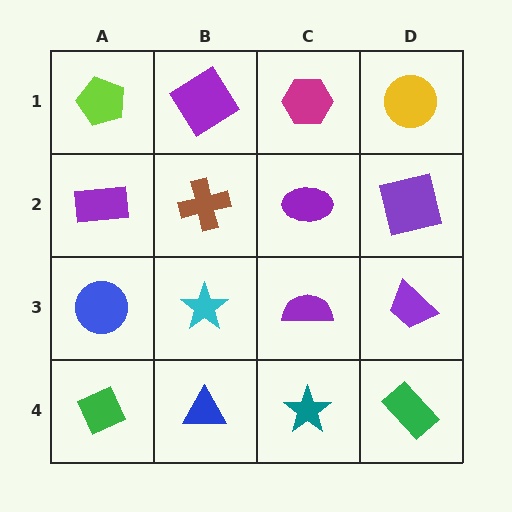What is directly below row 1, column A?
A purple rectangle.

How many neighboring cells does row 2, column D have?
3.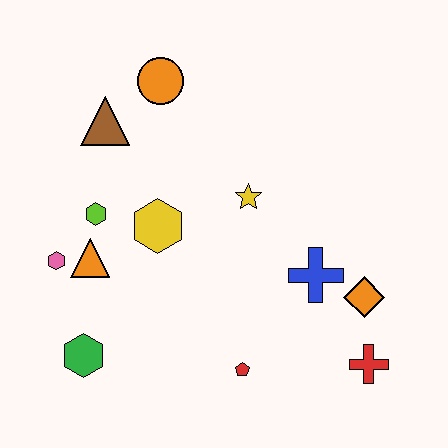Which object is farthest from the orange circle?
The red cross is farthest from the orange circle.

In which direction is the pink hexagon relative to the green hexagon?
The pink hexagon is above the green hexagon.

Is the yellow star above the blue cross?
Yes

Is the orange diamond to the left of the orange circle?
No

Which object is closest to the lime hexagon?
The orange triangle is closest to the lime hexagon.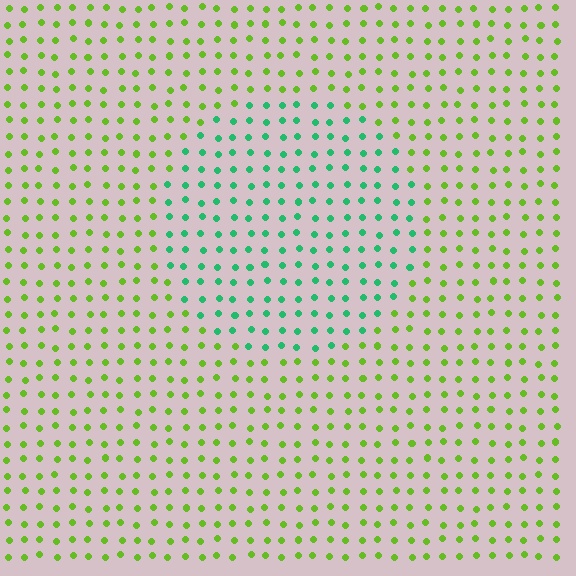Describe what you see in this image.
The image is filled with small lime elements in a uniform arrangement. A circle-shaped region is visible where the elements are tinted to a slightly different hue, forming a subtle color boundary.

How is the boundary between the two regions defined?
The boundary is defined purely by a slight shift in hue (about 55 degrees). Spacing, size, and orientation are identical on both sides.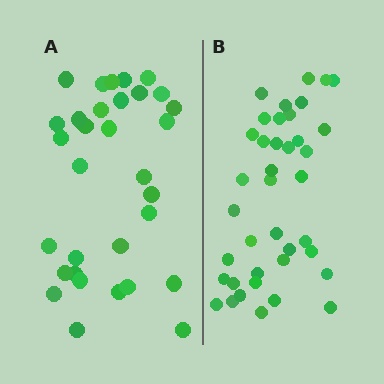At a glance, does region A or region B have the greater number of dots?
Region B (the right region) has more dots.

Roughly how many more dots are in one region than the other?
Region B has roughly 8 or so more dots than region A.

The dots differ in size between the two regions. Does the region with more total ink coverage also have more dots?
No. Region A has more total ink coverage because its dots are larger, but region B actually contains more individual dots. Total area can be misleading — the number of items is what matters here.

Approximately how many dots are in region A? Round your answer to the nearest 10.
About 30 dots. (The exact count is 32, which rounds to 30.)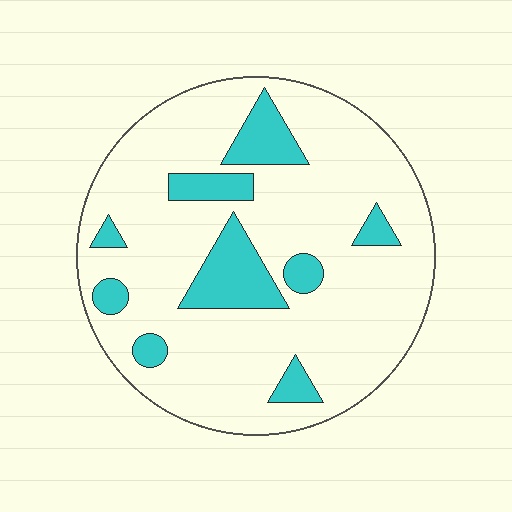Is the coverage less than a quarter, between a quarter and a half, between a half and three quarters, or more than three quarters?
Less than a quarter.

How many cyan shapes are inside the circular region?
9.